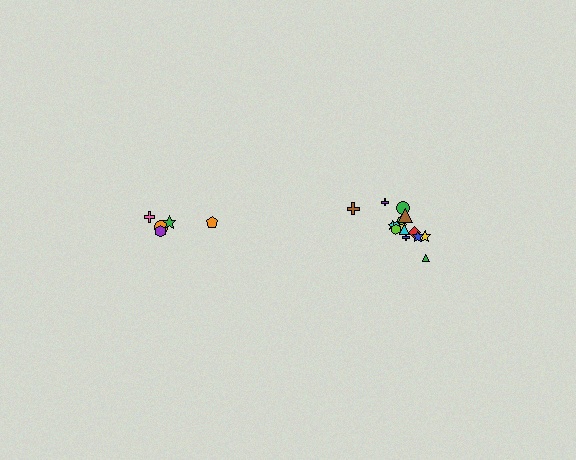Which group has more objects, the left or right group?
The right group.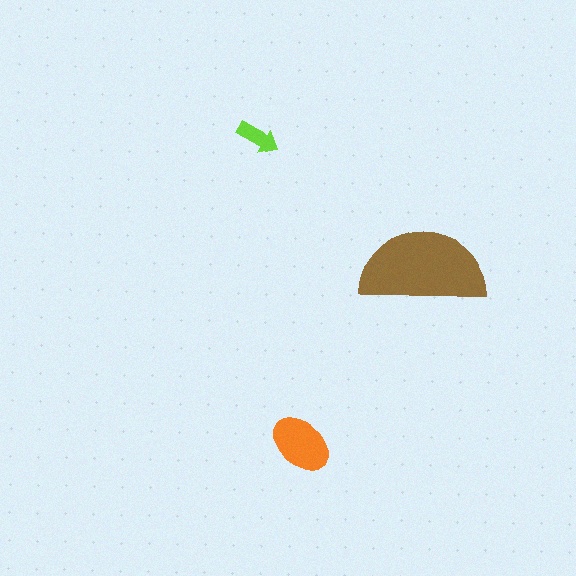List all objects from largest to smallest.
The brown semicircle, the orange ellipse, the lime arrow.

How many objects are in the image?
There are 3 objects in the image.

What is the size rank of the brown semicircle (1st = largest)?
1st.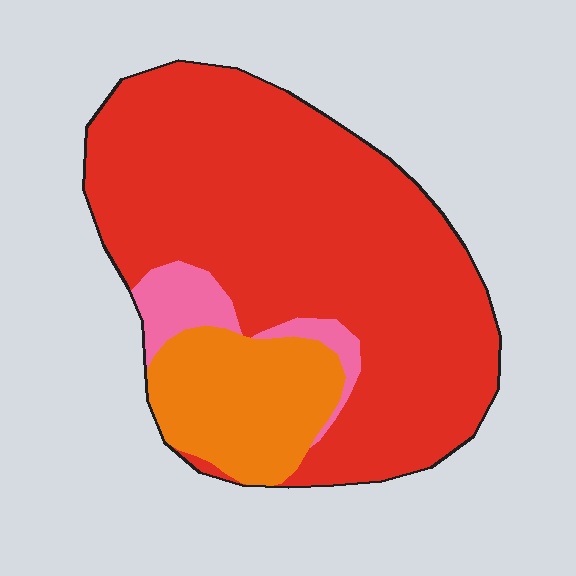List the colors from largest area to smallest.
From largest to smallest: red, orange, pink.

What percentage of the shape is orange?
Orange covers roughly 20% of the shape.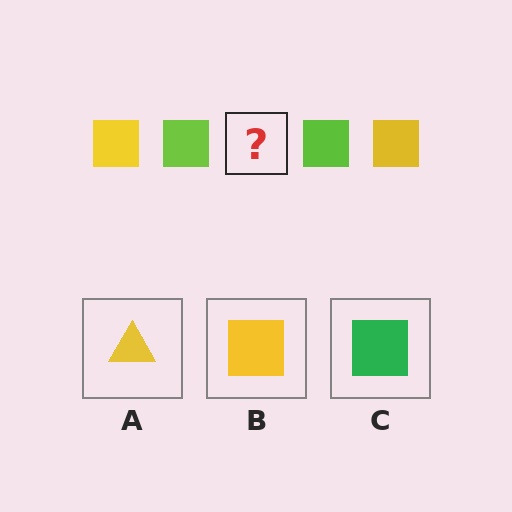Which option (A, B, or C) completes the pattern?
B.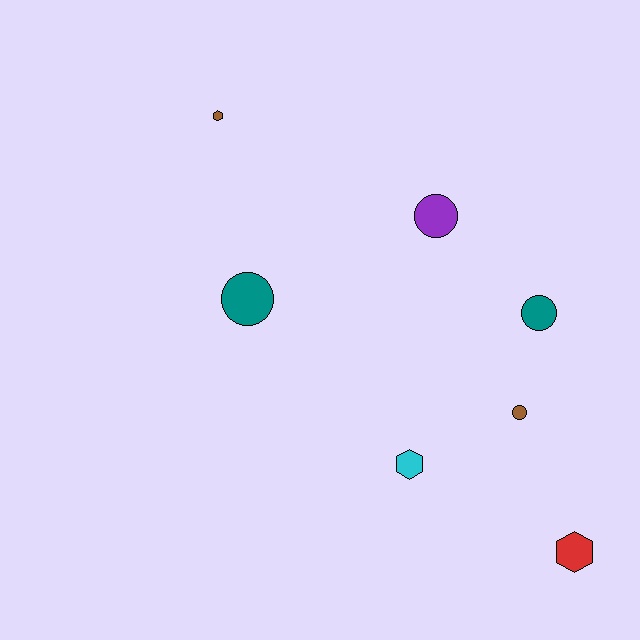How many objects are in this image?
There are 7 objects.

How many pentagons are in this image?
There are no pentagons.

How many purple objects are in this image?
There is 1 purple object.